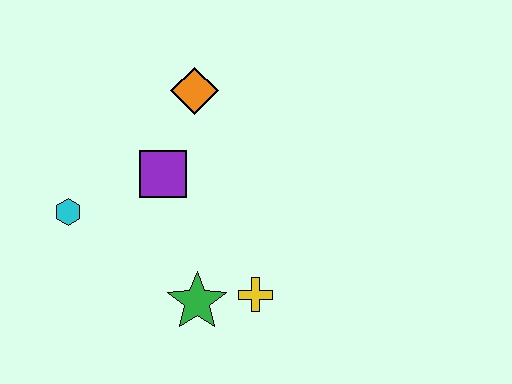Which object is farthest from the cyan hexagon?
The yellow cross is farthest from the cyan hexagon.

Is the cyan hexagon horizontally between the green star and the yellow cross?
No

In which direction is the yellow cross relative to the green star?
The yellow cross is to the right of the green star.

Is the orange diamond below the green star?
No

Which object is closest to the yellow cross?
The green star is closest to the yellow cross.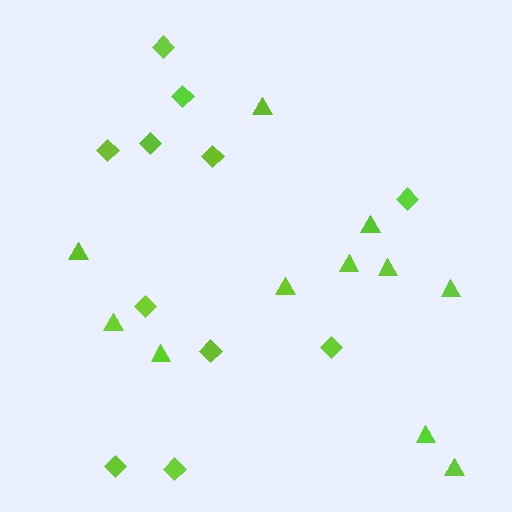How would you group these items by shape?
There are 2 groups: one group of triangles (11) and one group of diamonds (11).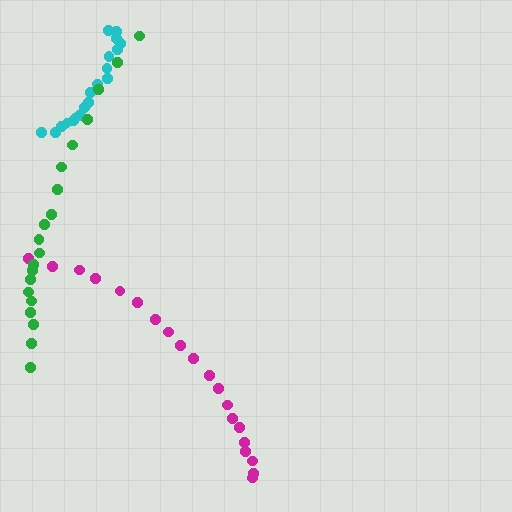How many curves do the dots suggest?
There are 3 distinct paths.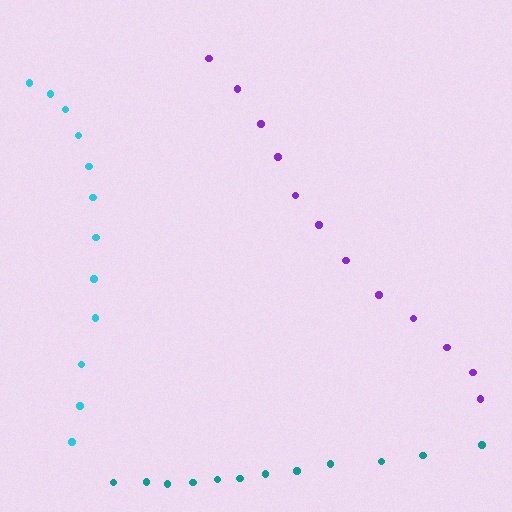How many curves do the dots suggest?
There are 3 distinct paths.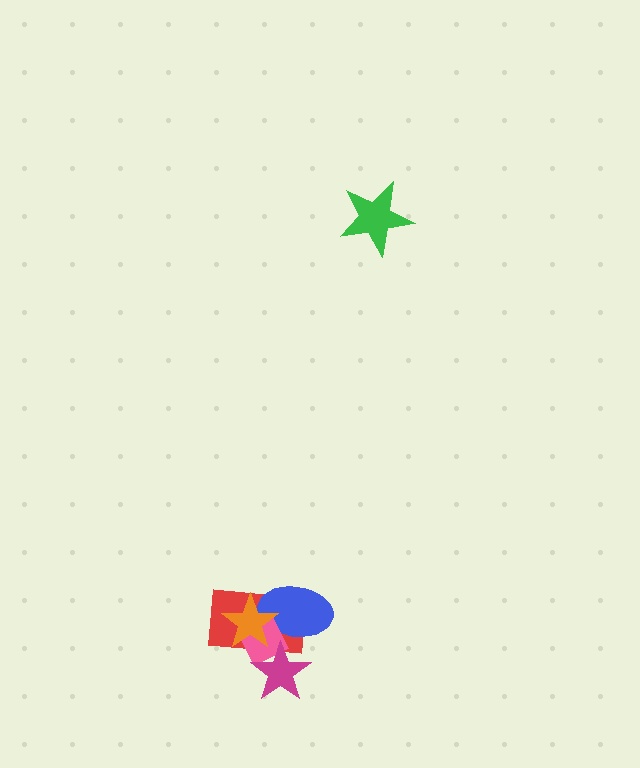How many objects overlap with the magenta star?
3 objects overlap with the magenta star.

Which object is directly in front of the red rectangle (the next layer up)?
The blue ellipse is directly in front of the red rectangle.